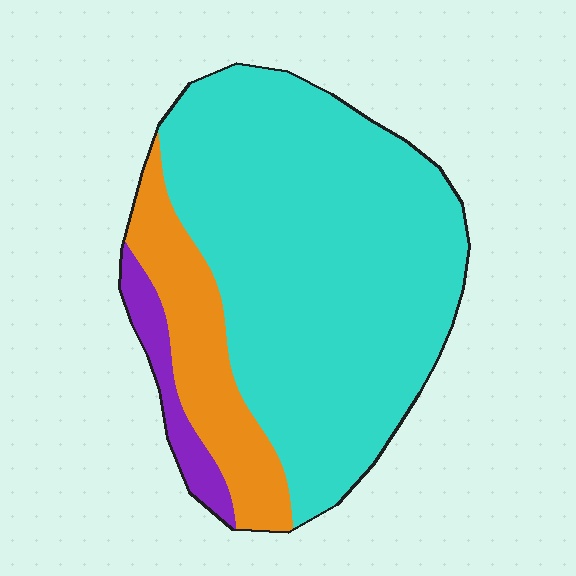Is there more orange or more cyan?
Cyan.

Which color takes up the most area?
Cyan, at roughly 75%.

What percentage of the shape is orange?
Orange takes up about one sixth (1/6) of the shape.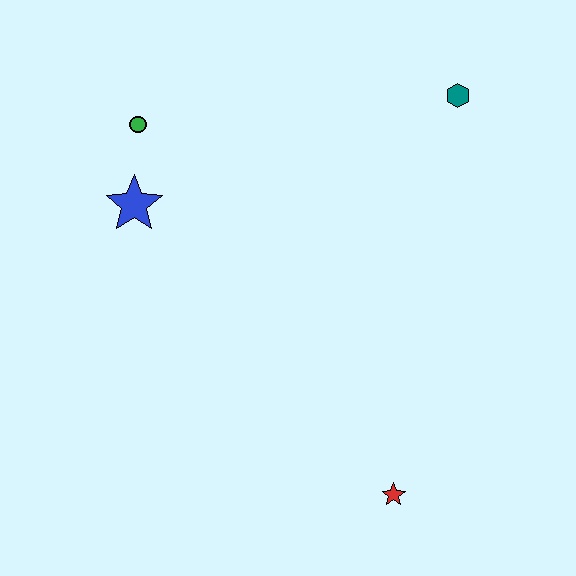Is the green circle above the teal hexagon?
No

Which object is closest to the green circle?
The blue star is closest to the green circle.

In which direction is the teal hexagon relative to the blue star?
The teal hexagon is to the right of the blue star.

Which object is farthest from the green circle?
The red star is farthest from the green circle.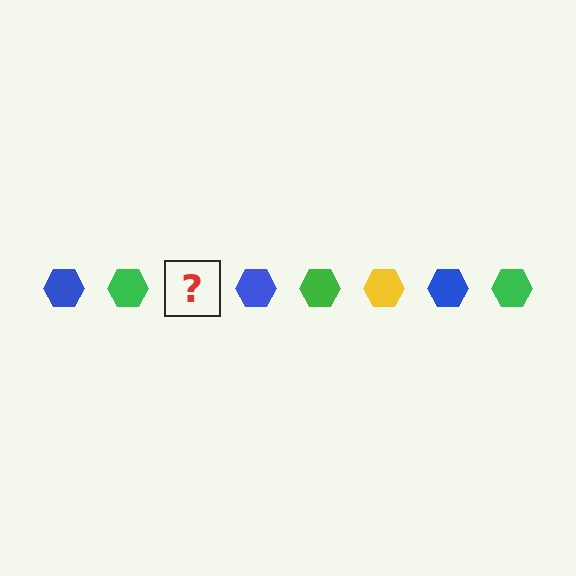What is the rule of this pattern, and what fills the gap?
The rule is that the pattern cycles through blue, green, yellow hexagons. The gap should be filled with a yellow hexagon.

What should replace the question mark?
The question mark should be replaced with a yellow hexagon.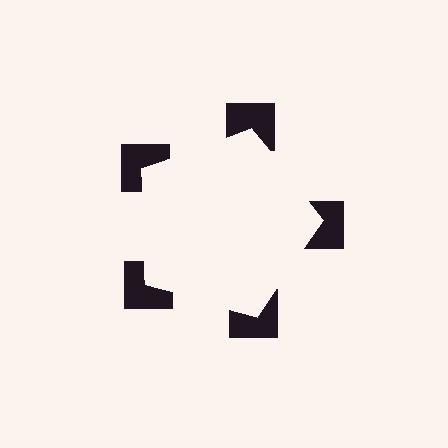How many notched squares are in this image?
There are 5 — one at each vertex of the illusory pentagon.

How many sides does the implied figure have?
5 sides.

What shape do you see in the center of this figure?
An illusory pentagon — its edges are inferred from the aligned wedge cuts in the notched squares, not physically drawn.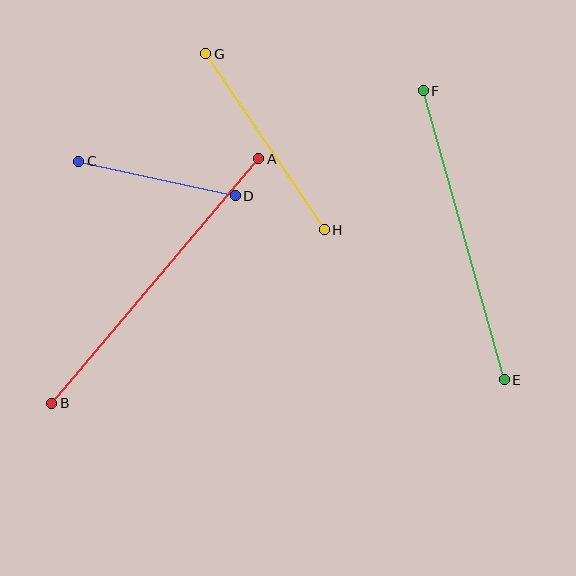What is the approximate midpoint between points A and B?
The midpoint is at approximately (155, 281) pixels.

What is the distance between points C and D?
The distance is approximately 160 pixels.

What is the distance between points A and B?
The distance is approximately 320 pixels.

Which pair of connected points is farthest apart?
Points A and B are farthest apart.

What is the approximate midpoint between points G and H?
The midpoint is at approximately (265, 142) pixels.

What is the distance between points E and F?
The distance is approximately 300 pixels.